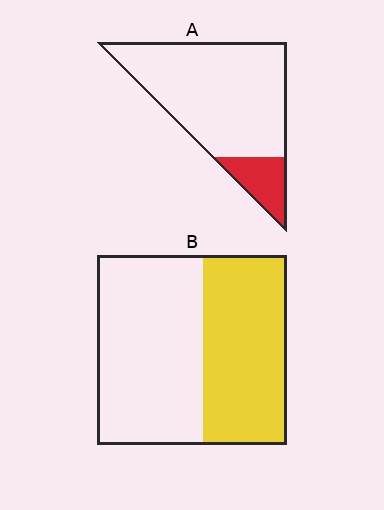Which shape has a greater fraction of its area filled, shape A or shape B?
Shape B.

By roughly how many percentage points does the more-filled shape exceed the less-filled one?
By roughly 30 percentage points (B over A).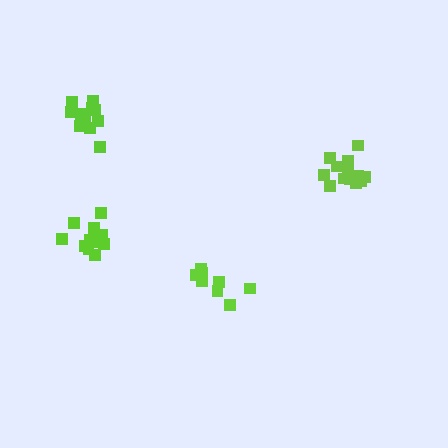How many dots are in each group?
Group 1: 8 dots, Group 2: 13 dots, Group 3: 14 dots, Group 4: 12 dots (47 total).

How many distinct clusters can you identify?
There are 4 distinct clusters.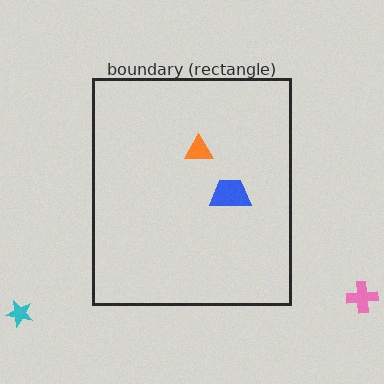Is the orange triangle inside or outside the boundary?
Inside.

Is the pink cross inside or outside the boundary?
Outside.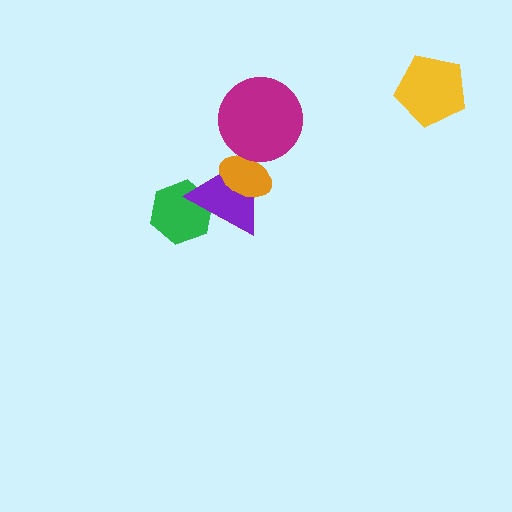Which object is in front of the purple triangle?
The orange ellipse is in front of the purple triangle.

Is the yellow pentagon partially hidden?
No, no other shape covers it.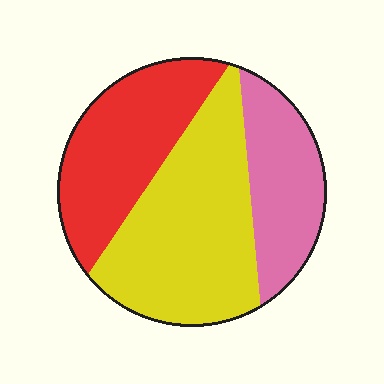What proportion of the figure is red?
Red takes up about one third (1/3) of the figure.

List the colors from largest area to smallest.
From largest to smallest: yellow, red, pink.